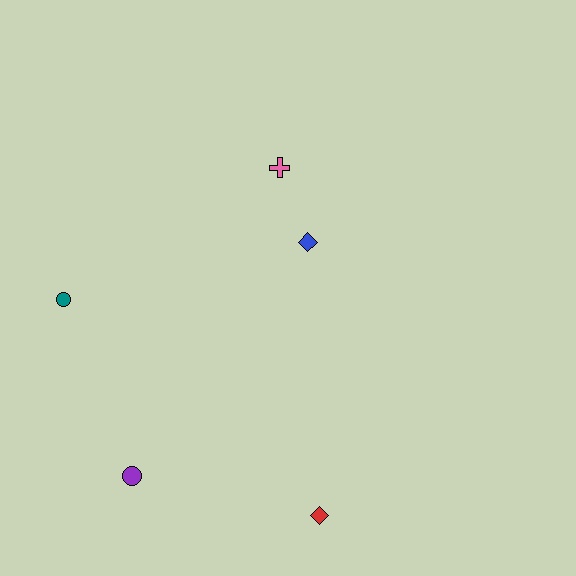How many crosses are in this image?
There is 1 cross.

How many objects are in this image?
There are 5 objects.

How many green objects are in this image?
There are no green objects.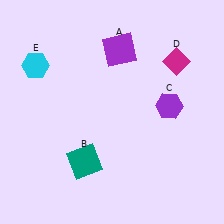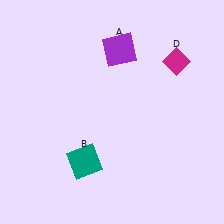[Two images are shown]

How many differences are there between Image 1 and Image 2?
There are 2 differences between the two images.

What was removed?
The cyan hexagon (E), the purple hexagon (C) were removed in Image 2.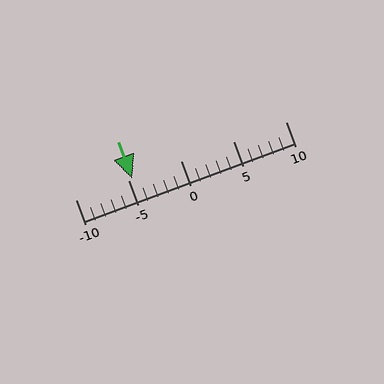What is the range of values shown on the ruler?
The ruler shows values from -10 to 10.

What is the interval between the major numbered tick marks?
The major tick marks are spaced 5 units apart.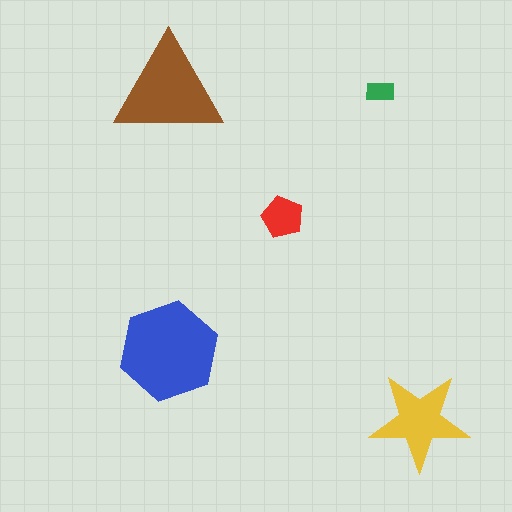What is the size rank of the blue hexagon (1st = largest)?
1st.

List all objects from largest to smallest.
The blue hexagon, the brown triangle, the yellow star, the red pentagon, the green rectangle.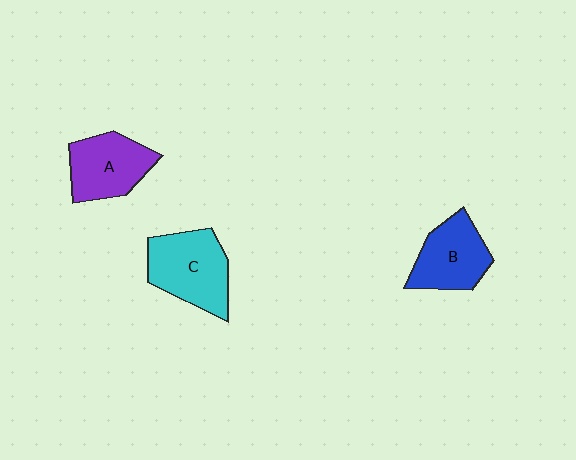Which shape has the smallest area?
Shape B (blue).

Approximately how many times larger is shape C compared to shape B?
Approximately 1.2 times.